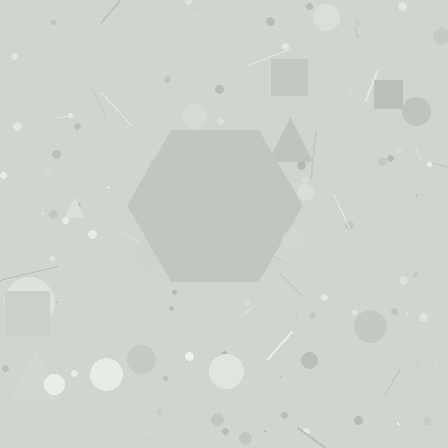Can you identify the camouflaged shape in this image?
The camouflaged shape is a hexagon.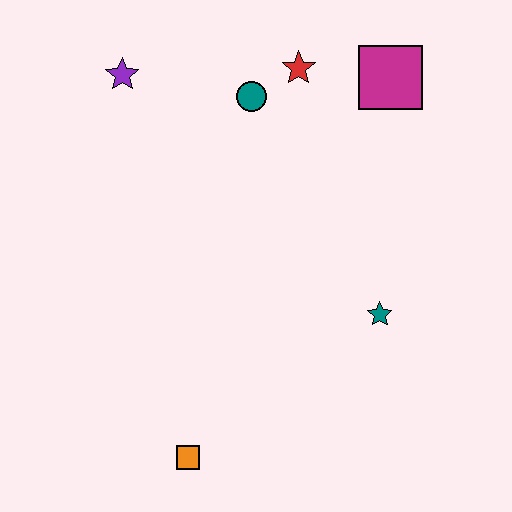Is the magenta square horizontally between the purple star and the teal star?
No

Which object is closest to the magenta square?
The red star is closest to the magenta square.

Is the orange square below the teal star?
Yes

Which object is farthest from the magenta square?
The orange square is farthest from the magenta square.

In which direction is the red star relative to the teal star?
The red star is above the teal star.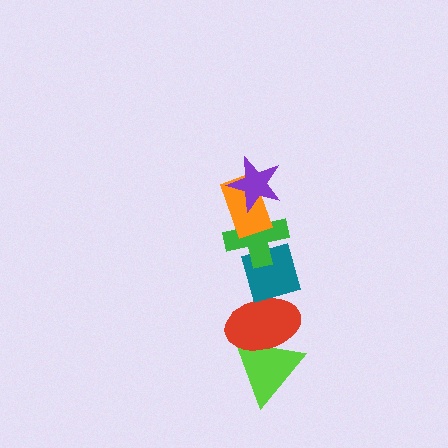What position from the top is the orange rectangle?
The orange rectangle is 2nd from the top.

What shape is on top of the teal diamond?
The green cross is on top of the teal diamond.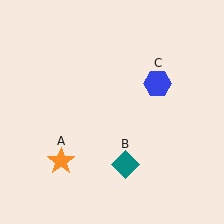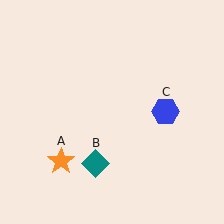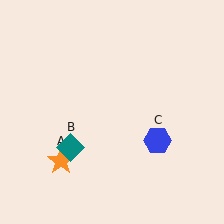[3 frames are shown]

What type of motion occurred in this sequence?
The teal diamond (object B), blue hexagon (object C) rotated clockwise around the center of the scene.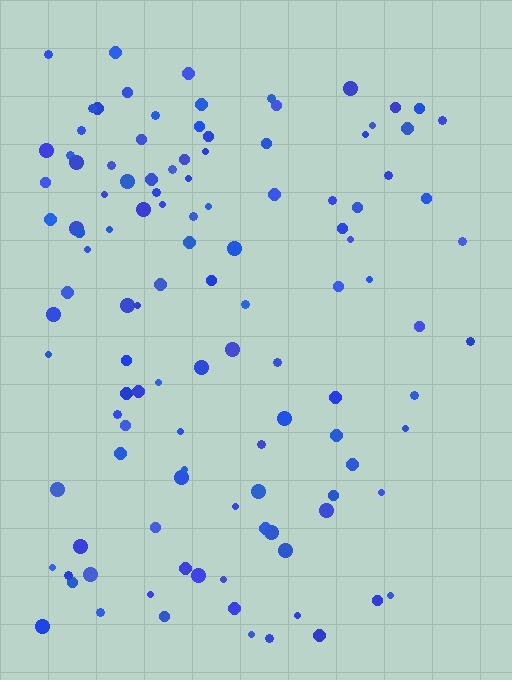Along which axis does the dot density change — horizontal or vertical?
Horizontal.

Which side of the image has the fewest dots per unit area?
The right.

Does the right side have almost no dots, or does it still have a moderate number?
Still a moderate number, just noticeably fewer than the left.